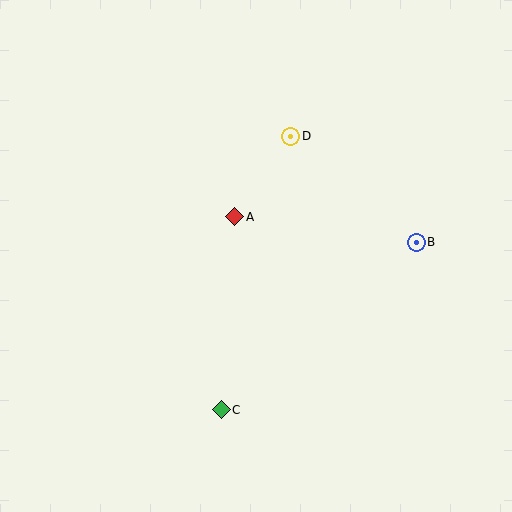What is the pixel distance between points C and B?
The distance between C and B is 257 pixels.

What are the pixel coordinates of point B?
Point B is at (416, 242).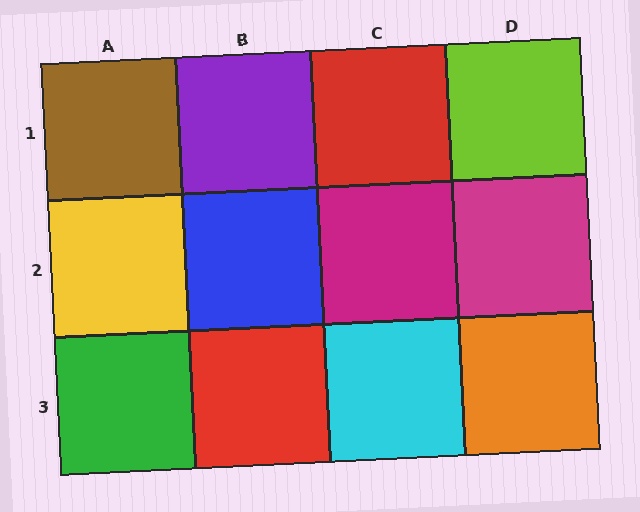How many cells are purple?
1 cell is purple.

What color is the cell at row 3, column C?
Cyan.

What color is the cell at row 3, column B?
Red.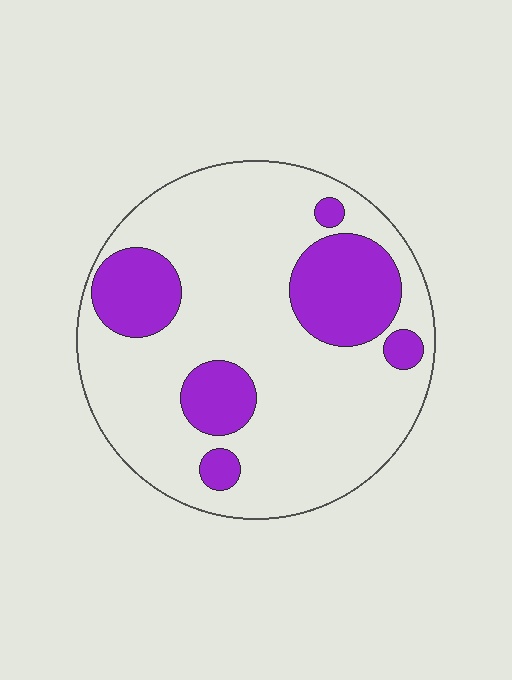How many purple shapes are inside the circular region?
6.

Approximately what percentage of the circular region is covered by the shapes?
Approximately 25%.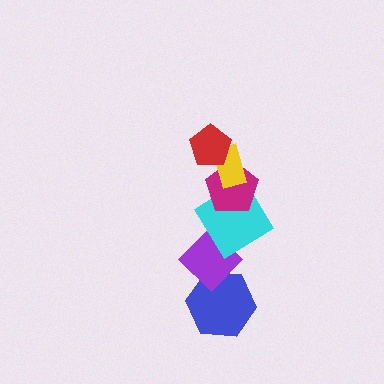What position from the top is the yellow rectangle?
The yellow rectangle is 2nd from the top.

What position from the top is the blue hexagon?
The blue hexagon is 6th from the top.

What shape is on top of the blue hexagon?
The purple diamond is on top of the blue hexagon.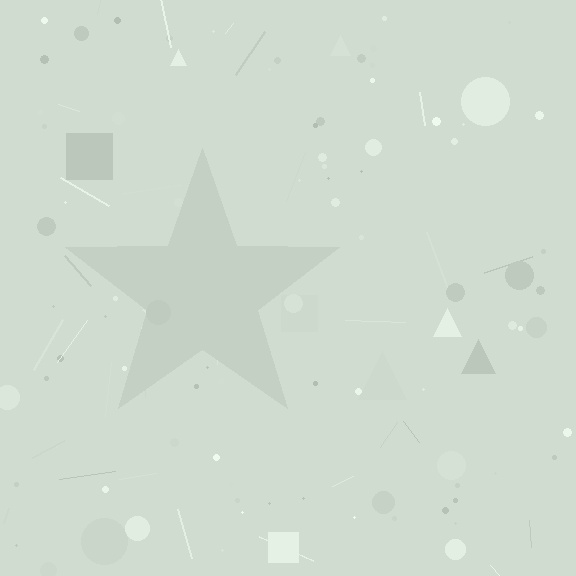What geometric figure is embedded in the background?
A star is embedded in the background.